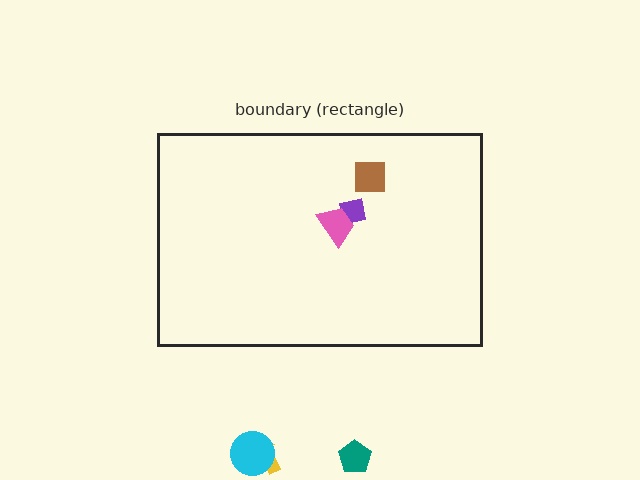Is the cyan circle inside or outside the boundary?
Outside.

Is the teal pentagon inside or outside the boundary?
Outside.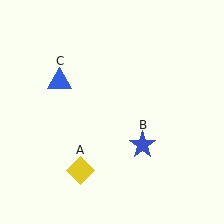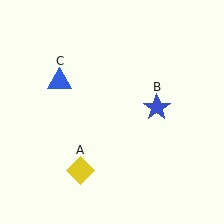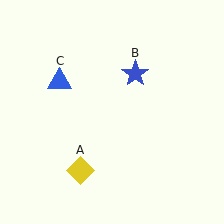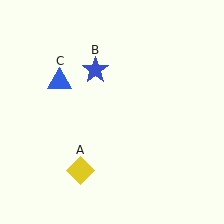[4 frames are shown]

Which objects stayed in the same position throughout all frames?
Yellow diamond (object A) and blue triangle (object C) remained stationary.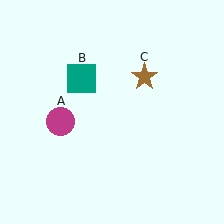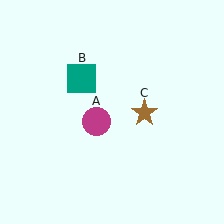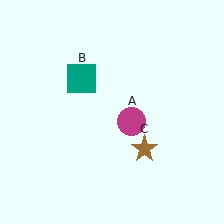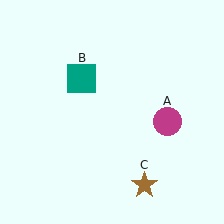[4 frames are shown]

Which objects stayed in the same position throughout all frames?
Teal square (object B) remained stationary.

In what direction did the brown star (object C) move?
The brown star (object C) moved down.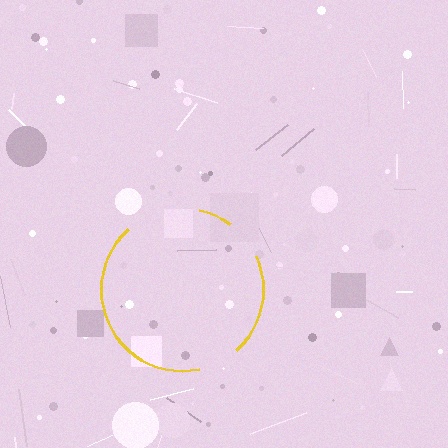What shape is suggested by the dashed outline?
The dashed outline suggests a circle.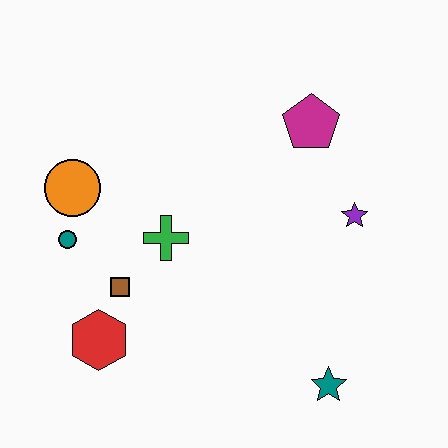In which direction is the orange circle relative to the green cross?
The orange circle is to the left of the green cross.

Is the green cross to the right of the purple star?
No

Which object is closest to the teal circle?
The orange circle is closest to the teal circle.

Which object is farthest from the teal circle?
The teal star is farthest from the teal circle.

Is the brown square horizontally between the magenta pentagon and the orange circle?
Yes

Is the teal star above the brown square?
No